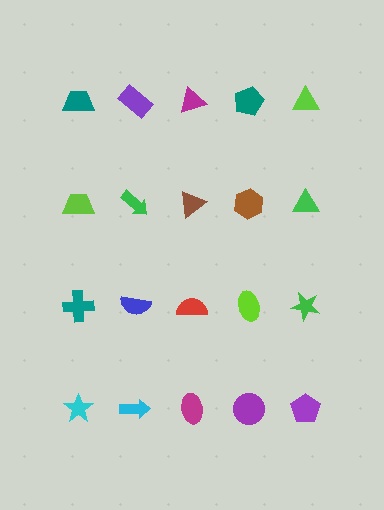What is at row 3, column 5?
A green star.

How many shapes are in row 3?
5 shapes.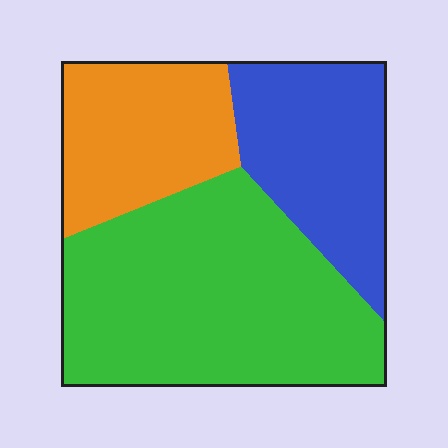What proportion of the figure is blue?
Blue takes up about one quarter (1/4) of the figure.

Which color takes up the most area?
Green, at roughly 50%.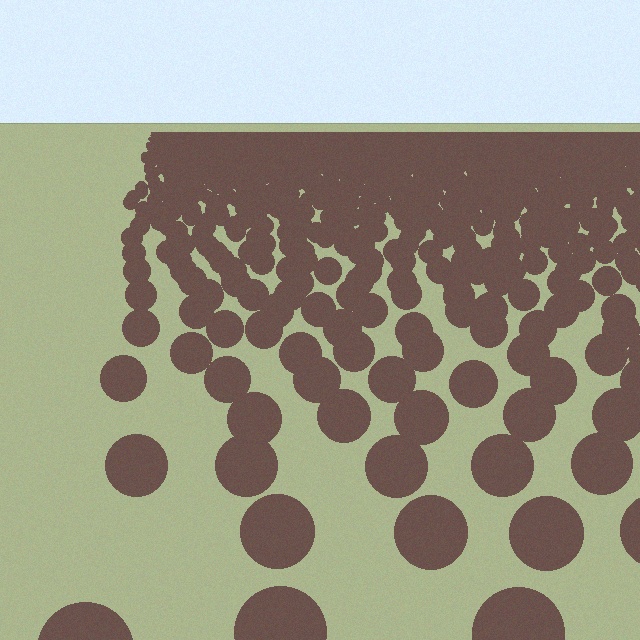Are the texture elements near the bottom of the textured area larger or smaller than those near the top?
Larger. Near the bottom, elements are closer to the viewer and appear at a bigger on-screen size.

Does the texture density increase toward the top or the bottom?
Density increases toward the top.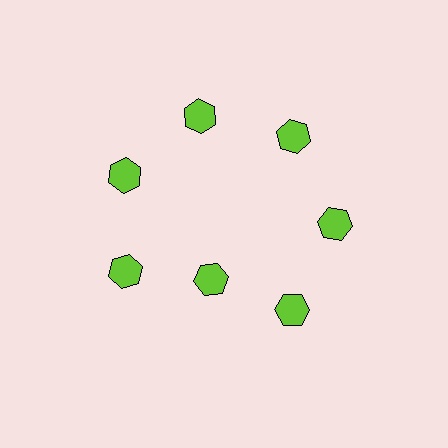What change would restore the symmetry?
The symmetry would be restored by moving it outward, back onto the ring so that all 7 hexagons sit at equal angles and equal distance from the center.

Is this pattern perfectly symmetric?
No. The 7 lime hexagons are arranged in a ring, but one element near the 6 o'clock position is pulled inward toward the center, breaking the 7-fold rotational symmetry.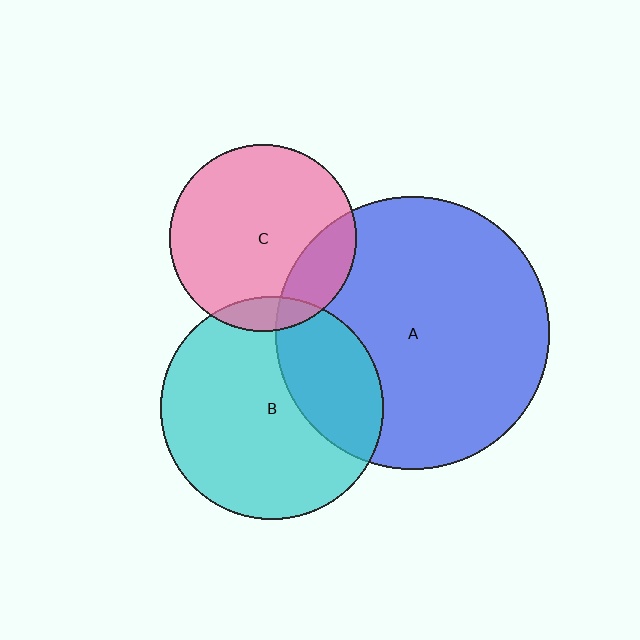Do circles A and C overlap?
Yes.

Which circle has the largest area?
Circle A (blue).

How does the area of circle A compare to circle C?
Approximately 2.1 times.